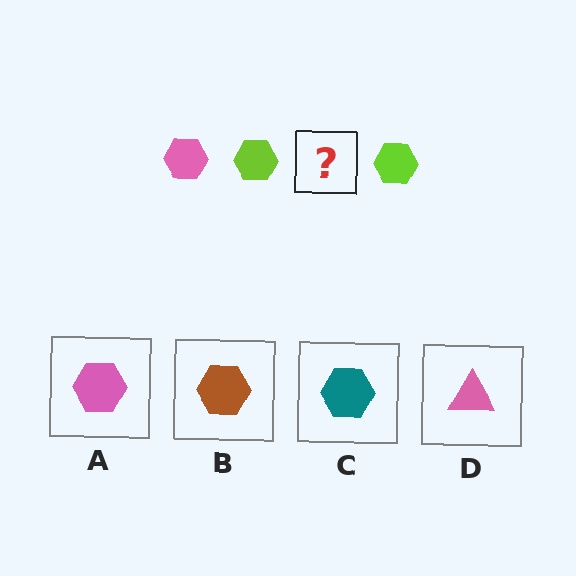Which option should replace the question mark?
Option A.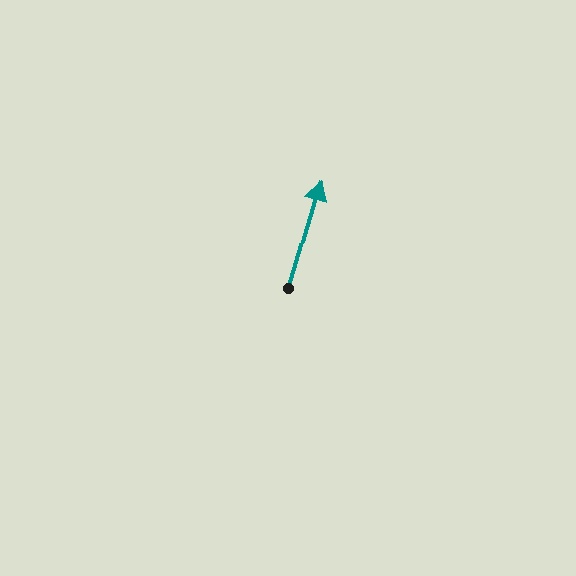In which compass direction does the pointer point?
North.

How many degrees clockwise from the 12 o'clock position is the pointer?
Approximately 17 degrees.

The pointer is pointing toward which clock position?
Roughly 1 o'clock.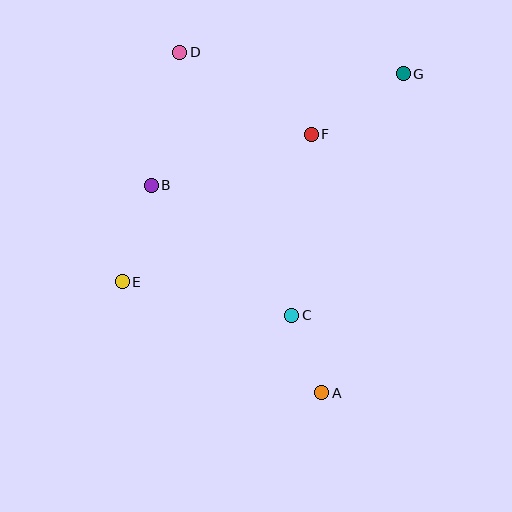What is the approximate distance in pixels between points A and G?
The distance between A and G is approximately 330 pixels.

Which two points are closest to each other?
Points A and C are closest to each other.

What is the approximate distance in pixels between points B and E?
The distance between B and E is approximately 101 pixels.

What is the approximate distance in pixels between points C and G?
The distance between C and G is approximately 266 pixels.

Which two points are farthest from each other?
Points A and D are farthest from each other.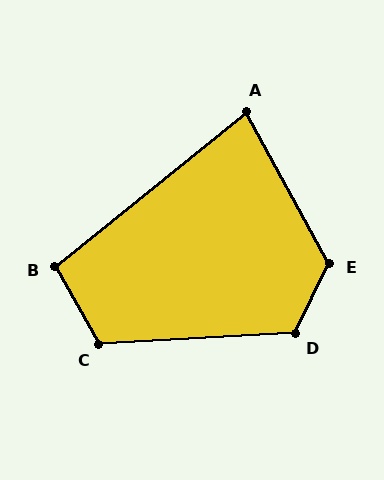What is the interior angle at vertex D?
Approximately 119 degrees (obtuse).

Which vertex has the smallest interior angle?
A, at approximately 80 degrees.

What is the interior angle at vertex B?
Approximately 99 degrees (obtuse).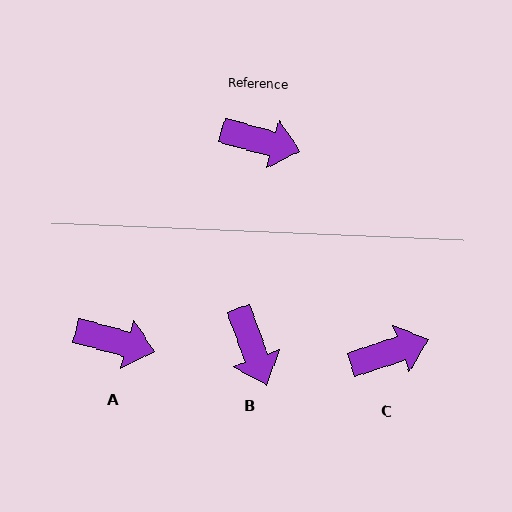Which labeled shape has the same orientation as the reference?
A.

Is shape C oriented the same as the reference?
No, it is off by about 34 degrees.